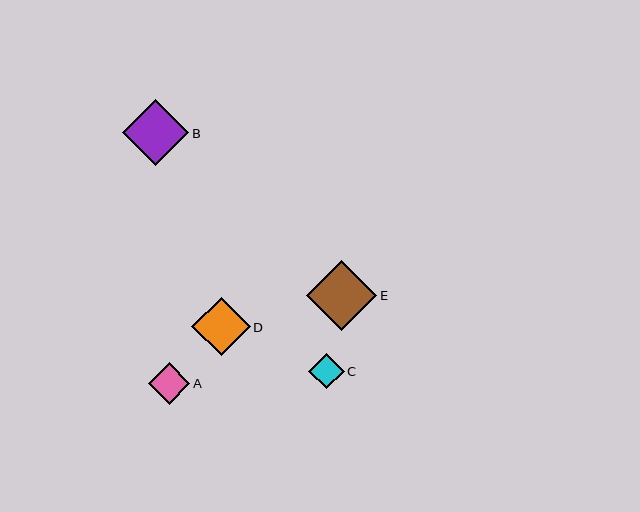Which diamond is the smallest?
Diamond C is the smallest with a size of approximately 35 pixels.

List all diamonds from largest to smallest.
From largest to smallest: E, B, D, A, C.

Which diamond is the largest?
Diamond E is the largest with a size of approximately 70 pixels.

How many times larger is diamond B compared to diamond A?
Diamond B is approximately 1.6 times the size of diamond A.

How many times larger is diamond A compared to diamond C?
Diamond A is approximately 1.2 times the size of diamond C.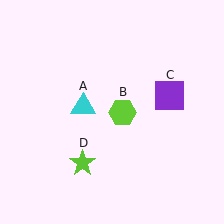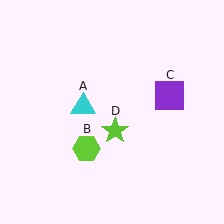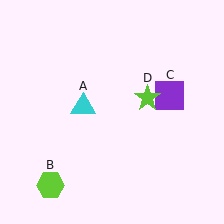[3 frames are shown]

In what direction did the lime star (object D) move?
The lime star (object D) moved up and to the right.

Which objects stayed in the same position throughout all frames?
Cyan triangle (object A) and purple square (object C) remained stationary.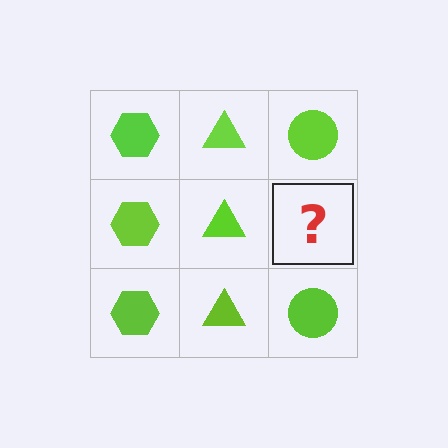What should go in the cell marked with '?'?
The missing cell should contain a lime circle.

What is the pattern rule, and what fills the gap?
The rule is that each column has a consistent shape. The gap should be filled with a lime circle.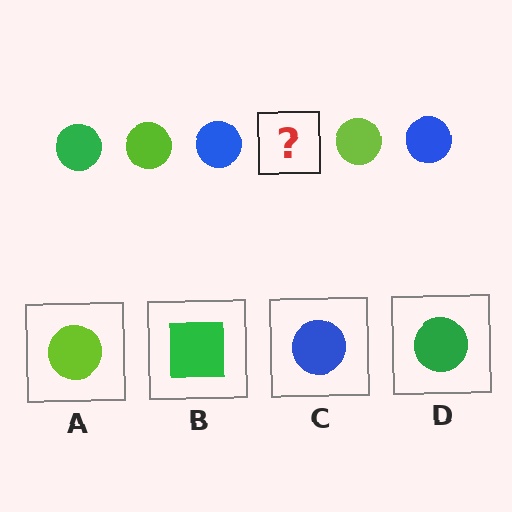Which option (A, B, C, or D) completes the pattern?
D.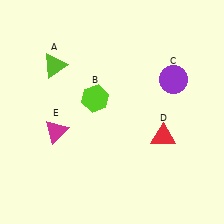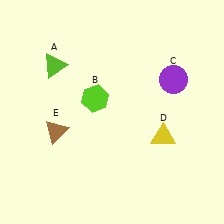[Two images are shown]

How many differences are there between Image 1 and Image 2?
There are 2 differences between the two images.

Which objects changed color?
D changed from red to yellow. E changed from magenta to brown.